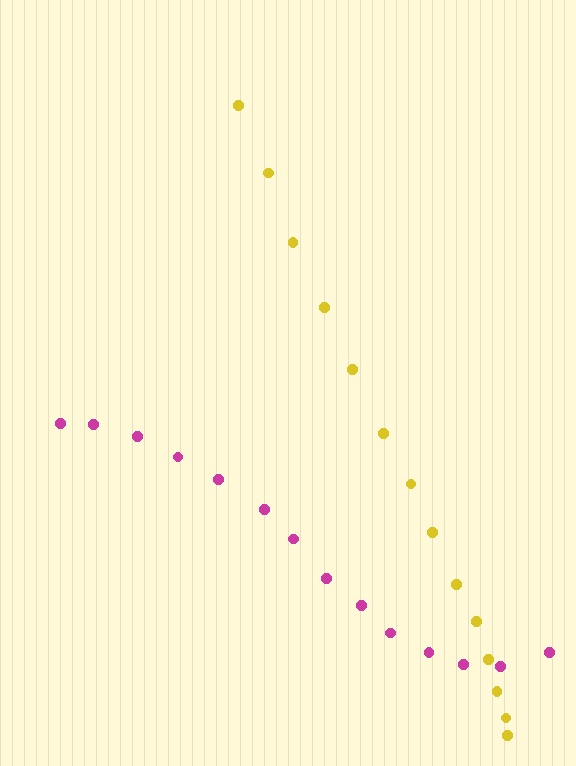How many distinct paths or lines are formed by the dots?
There are 2 distinct paths.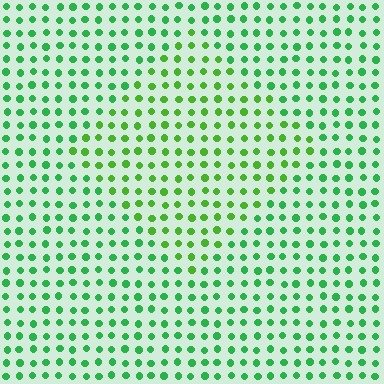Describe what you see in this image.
The image is filled with small green elements in a uniform arrangement. A diamond-shaped region is visible where the elements are tinted to a slightly different hue, forming a subtle color boundary.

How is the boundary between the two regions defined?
The boundary is defined purely by a slight shift in hue (about 27 degrees). Spacing, size, and orientation are identical on both sides.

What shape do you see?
I see a diamond.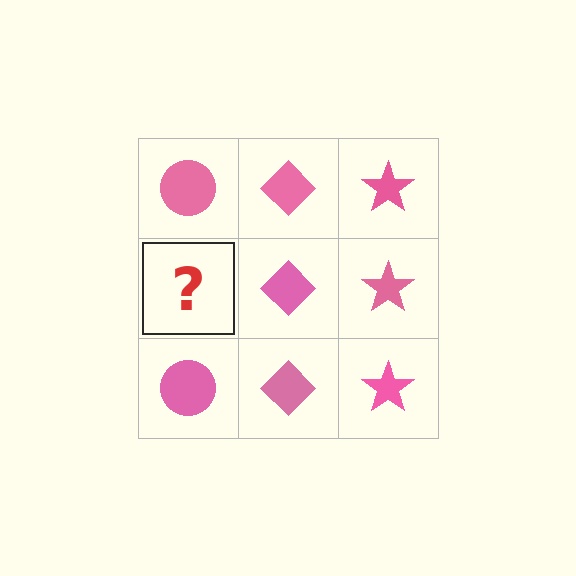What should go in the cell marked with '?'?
The missing cell should contain a pink circle.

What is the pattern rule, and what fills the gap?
The rule is that each column has a consistent shape. The gap should be filled with a pink circle.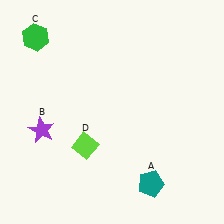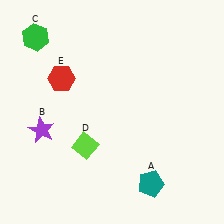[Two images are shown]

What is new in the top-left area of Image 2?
A red hexagon (E) was added in the top-left area of Image 2.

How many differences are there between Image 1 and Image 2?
There is 1 difference between the two images.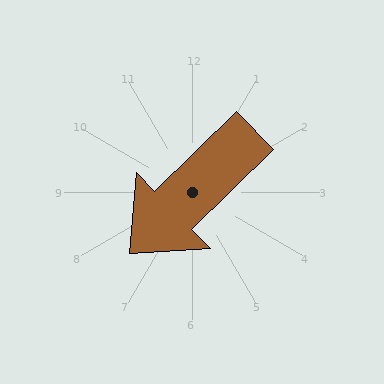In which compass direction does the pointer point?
Southwest.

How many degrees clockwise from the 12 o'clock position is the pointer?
Approximately 226 degrees.